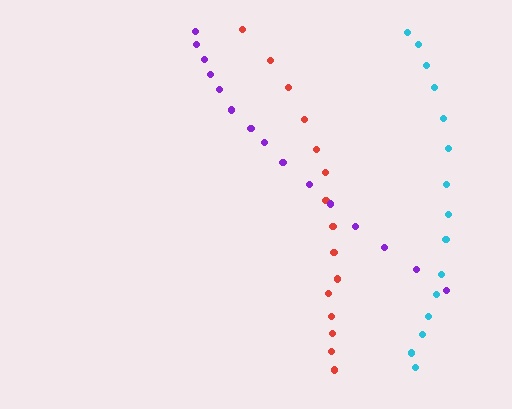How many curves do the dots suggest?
There are 3 distinct paths.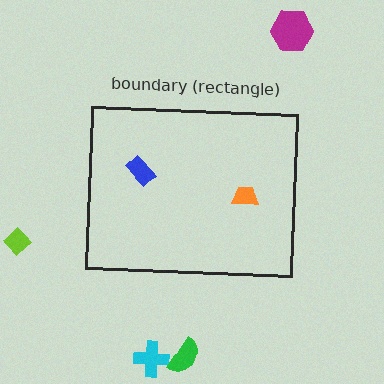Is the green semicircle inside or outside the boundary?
Outside.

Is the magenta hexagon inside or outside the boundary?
Outside.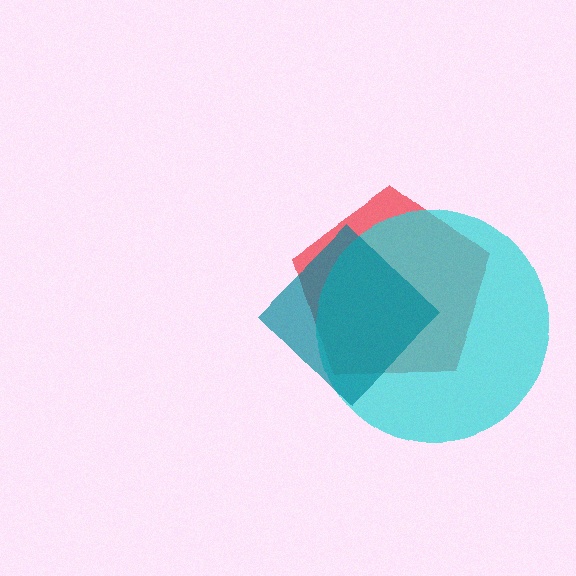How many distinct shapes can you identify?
There are 3 distinct shapes: a red pentagon, a cyan circle, a teal diamond.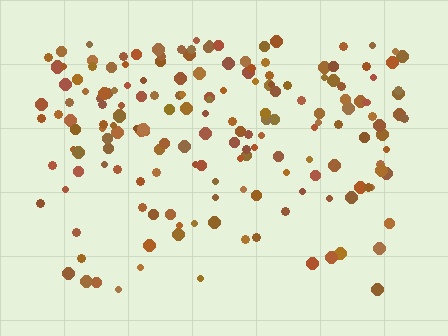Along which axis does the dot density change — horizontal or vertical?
Vertical.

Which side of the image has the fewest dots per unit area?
The bottom.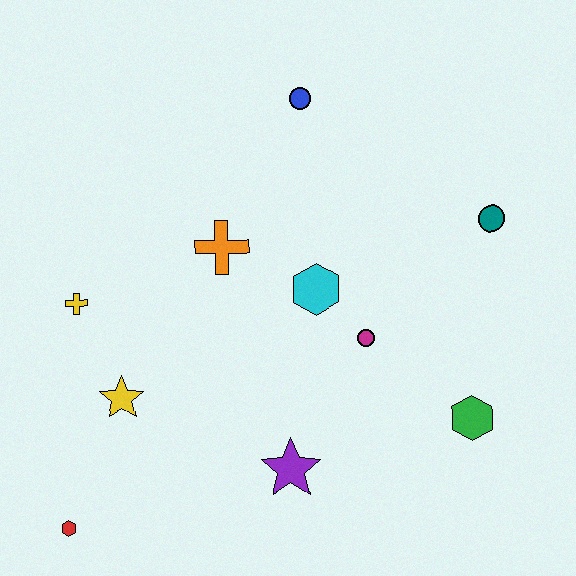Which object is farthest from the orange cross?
The red hexagon is farthest from the orange cross.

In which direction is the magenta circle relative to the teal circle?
The magenta circle is to the left of the teal circle.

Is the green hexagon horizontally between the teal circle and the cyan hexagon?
Yes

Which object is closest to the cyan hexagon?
The magenta circle is closest to the cyan hexagon.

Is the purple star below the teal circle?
Yes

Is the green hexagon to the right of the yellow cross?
Yes